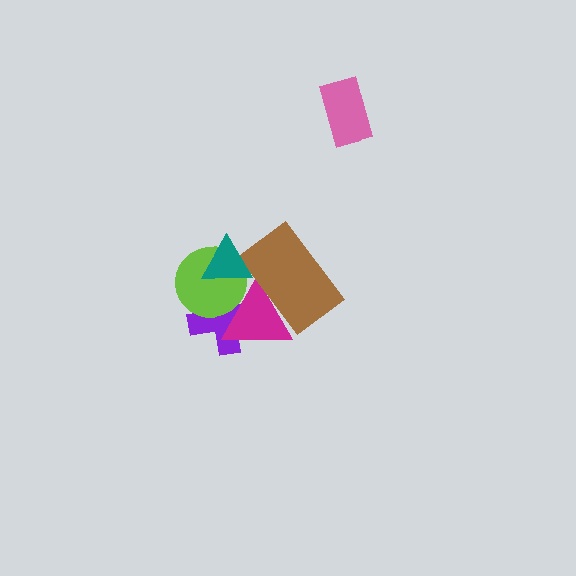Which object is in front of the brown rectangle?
The teal triangle is in front of the brown rectangle.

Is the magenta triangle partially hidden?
Yes, it is partially covered by another shape.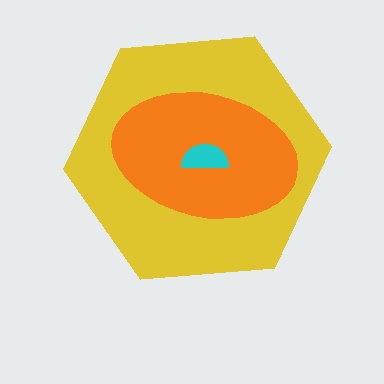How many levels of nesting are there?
3.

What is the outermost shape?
The yellow hexagon.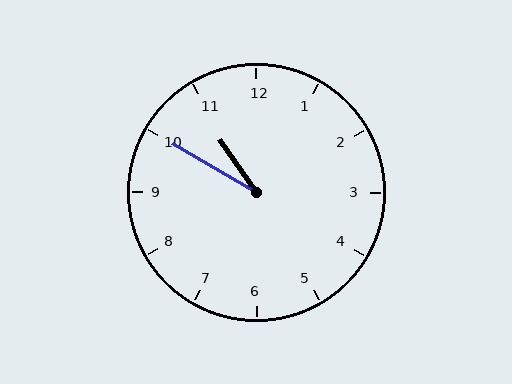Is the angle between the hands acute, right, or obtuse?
It is acute.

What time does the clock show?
10:50.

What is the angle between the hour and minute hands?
Approximately 25 degrees.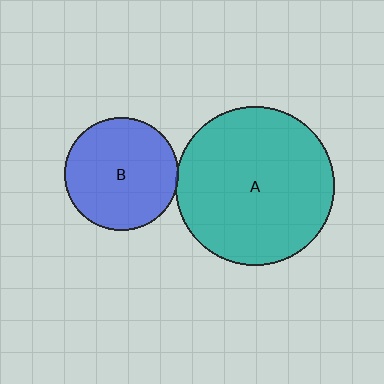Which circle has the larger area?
Circle A (teal).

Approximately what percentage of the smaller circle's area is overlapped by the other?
Approximately 5%.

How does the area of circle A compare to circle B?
Approximately 2.0 times.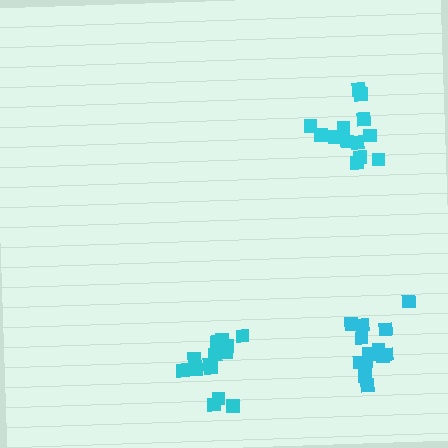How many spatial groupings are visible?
There are 3 spatial groupings.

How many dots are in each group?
Group 1: 14 dots, Group 2: 13 dots, Group 3: 13 dots (40 total).